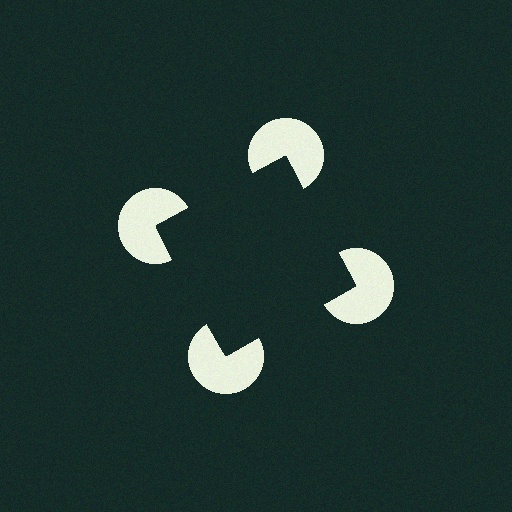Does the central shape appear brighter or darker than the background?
It typically appears slightly darker than the background, even though no actual brightness change is drawn.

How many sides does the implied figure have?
4 sides.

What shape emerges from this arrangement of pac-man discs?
An illusory square — its edges are inferred from the aligned wedge cuts in the pac-man discs, not physically drawn.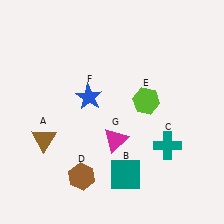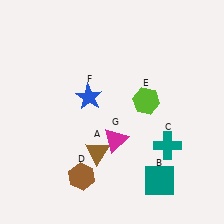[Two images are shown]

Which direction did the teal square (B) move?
The teal square (B) moved right.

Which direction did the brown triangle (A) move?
The brown triangle (A) moved right.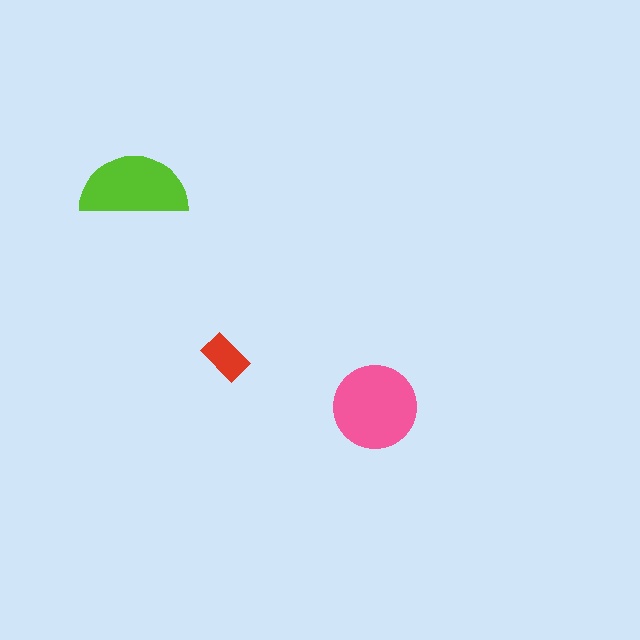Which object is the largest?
The pink circle.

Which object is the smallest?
The red rectangle.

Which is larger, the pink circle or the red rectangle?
The pink circle.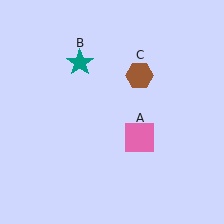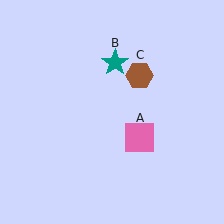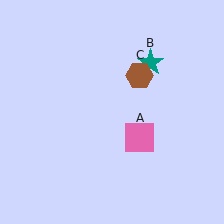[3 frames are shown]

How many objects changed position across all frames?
1 object changed position: teal star (object B).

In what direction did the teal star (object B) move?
The teal star (object B) moved right.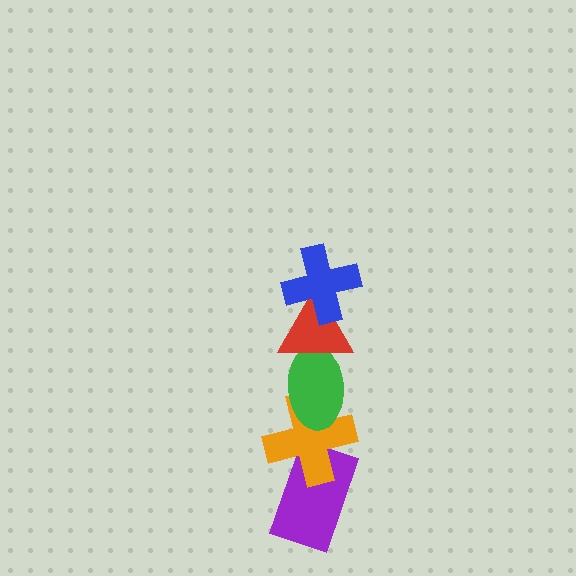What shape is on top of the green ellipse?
The red triangle is on top of the green ellipse.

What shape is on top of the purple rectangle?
The orange cross is on top of the purple rectangle.